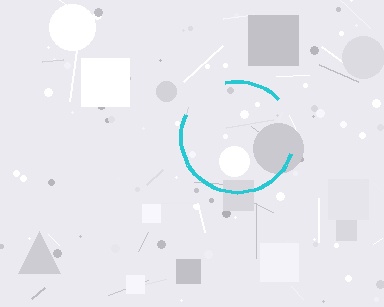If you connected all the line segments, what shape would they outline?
They would outline a circle.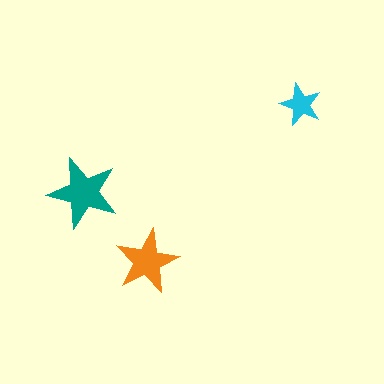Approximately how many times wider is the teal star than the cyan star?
About 1.5 times wider.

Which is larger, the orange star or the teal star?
The teal one.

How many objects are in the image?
There are 3 objects in the image.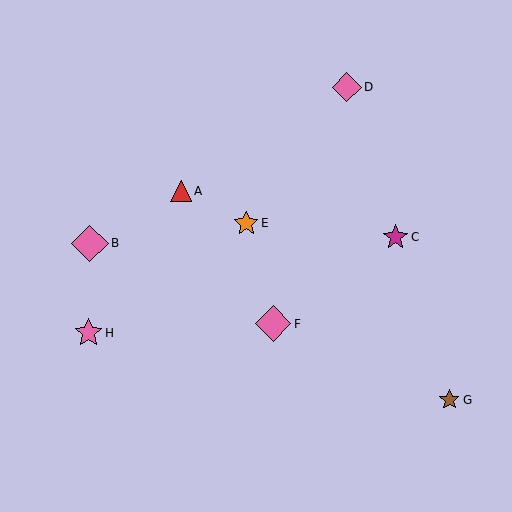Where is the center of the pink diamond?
The center of the pink diamond is at (273, 324).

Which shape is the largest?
The pink diamond (labeled B) is the largest.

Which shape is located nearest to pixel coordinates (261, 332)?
The pink diamond (labeled F) at (273, 324) is nearest to that location.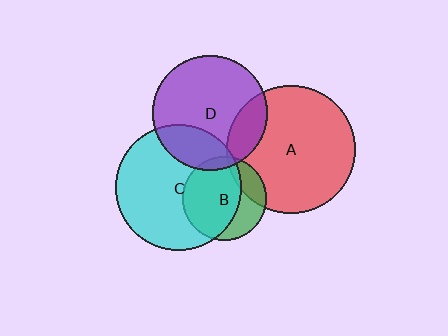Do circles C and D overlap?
Yes.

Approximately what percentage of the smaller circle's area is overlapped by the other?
Approximately 25%.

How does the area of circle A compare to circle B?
Approximately 2.3 times.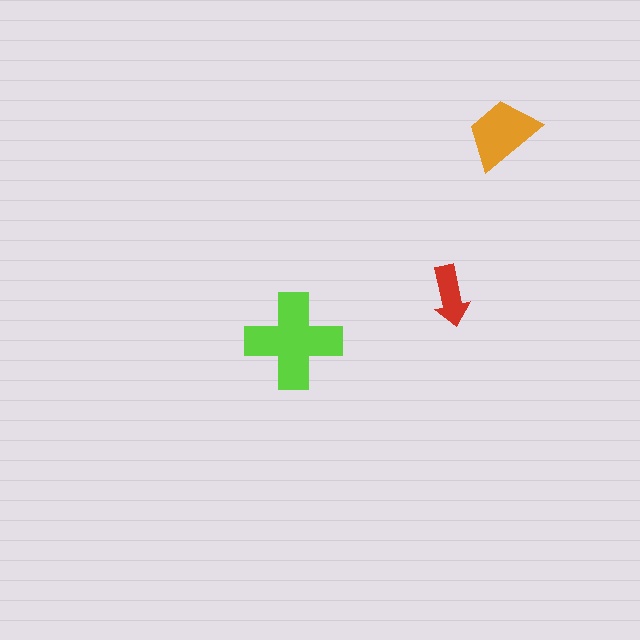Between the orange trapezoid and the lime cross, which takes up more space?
The lime cross.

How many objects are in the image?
There are 3 objects in the image.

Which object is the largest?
The lime cross.